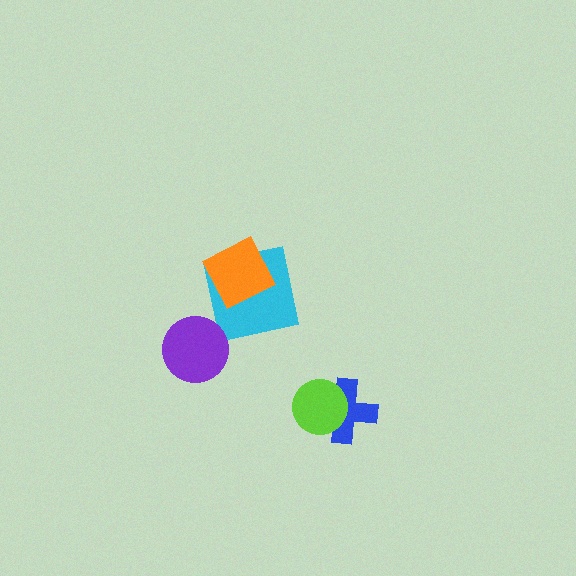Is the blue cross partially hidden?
Yes, it is partially covered by another shape.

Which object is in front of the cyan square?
The orange diamond is in front of the cyan square.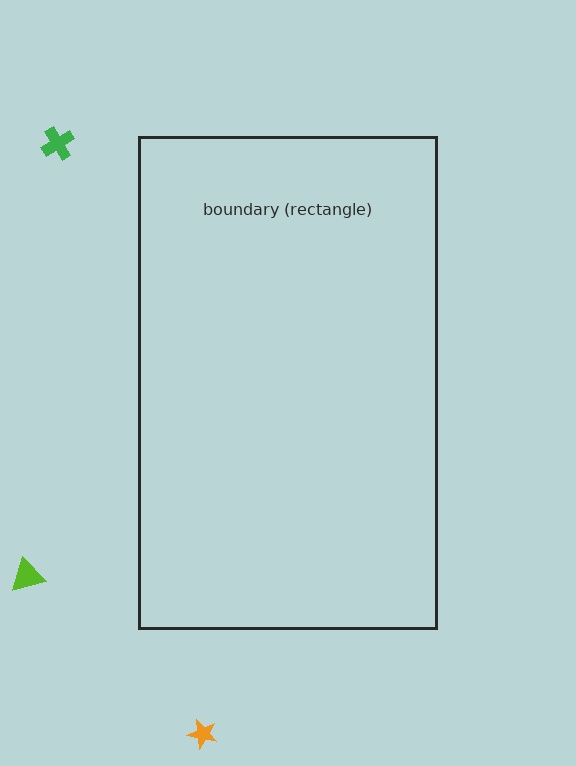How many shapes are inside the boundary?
0 inside, 3 outside.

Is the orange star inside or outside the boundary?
Outside.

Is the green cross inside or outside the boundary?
Outside.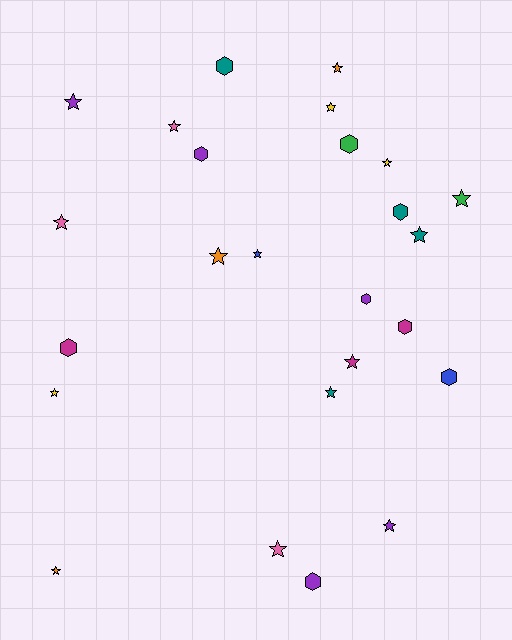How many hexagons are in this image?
There are 9 hexagons.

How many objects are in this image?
There are 25 objects.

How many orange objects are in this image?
There are 3 orange objects.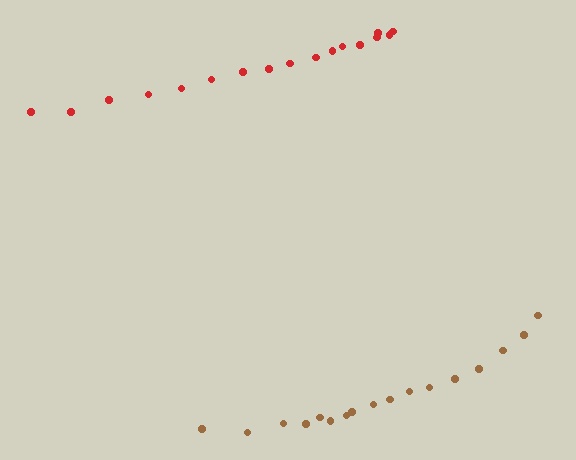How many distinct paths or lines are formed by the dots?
There are 2 distinct paths.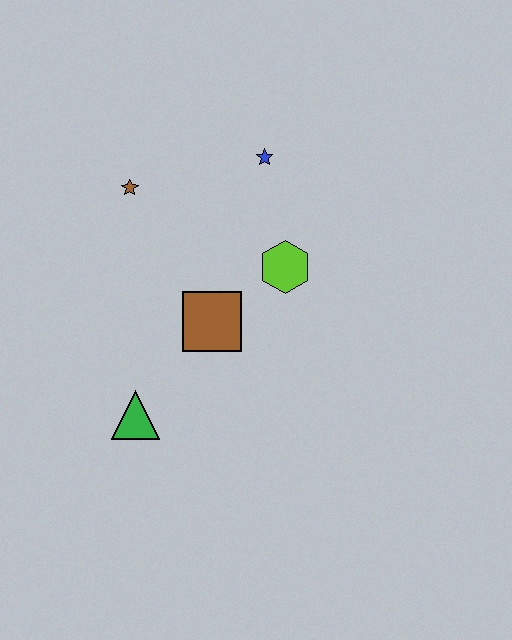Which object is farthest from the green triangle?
The blue star is farthest from the green triangle.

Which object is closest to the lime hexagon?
The brown square is closest to the lime hexagon.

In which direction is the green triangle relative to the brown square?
The green triangle is below the brown square.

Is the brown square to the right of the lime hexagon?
No